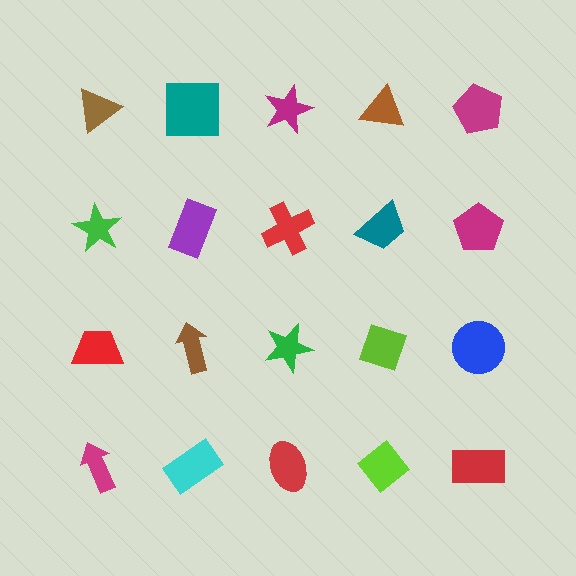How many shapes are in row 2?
5 shapes.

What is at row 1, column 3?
A magenta star.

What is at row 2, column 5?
A magenta pentagon.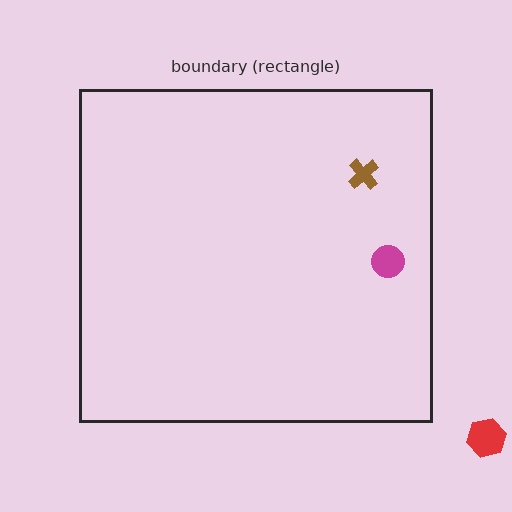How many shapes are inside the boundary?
2 inside, 1 outside.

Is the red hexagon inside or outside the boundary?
Outside.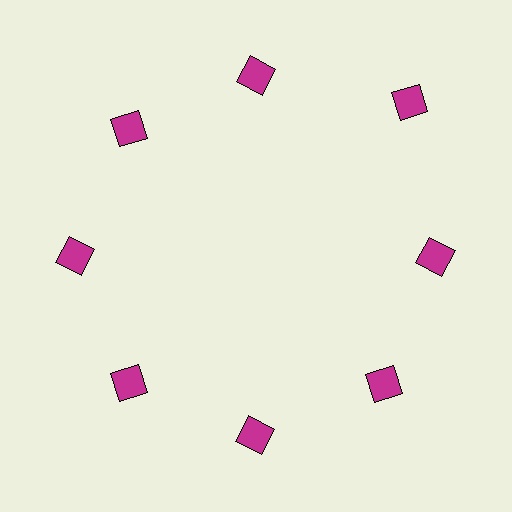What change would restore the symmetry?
The symmetry would be restored by moving it inward, back onto the ring so that all 8 squares sit at equal angles and equal distance from the center.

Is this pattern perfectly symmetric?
No. The 8 magenta squares are arranged in a ring, but one element near the 2 o'clock position is pushed outward from the center, breaking the 8-fold rotational symmetry.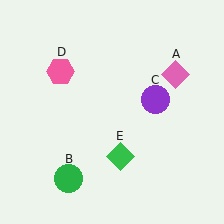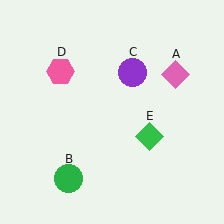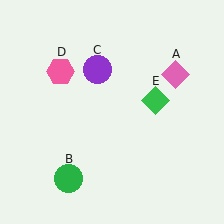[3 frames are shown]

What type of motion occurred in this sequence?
The purple circle (object C), green diamond (object E) rotated counterclockwise around the center of the scene.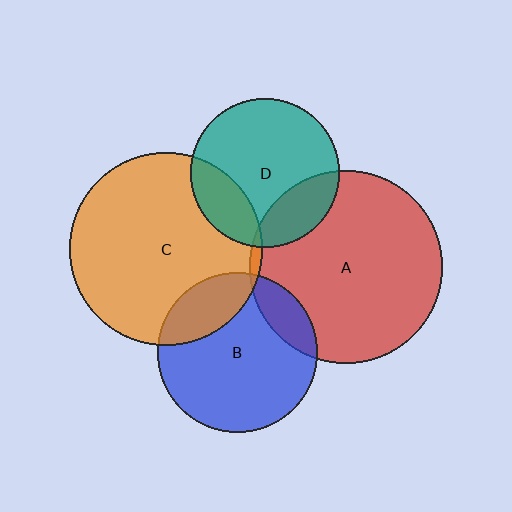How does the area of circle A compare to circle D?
Approximately 1.7 times.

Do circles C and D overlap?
Yes.